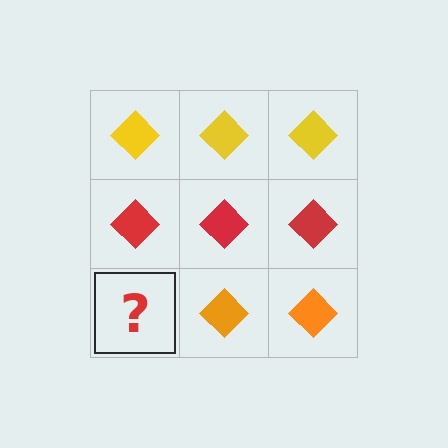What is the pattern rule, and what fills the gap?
The rule is that each row has a consistent color. The gap should be filled with an orange diamond.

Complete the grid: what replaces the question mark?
The question mark should be replaced with an orange diamond.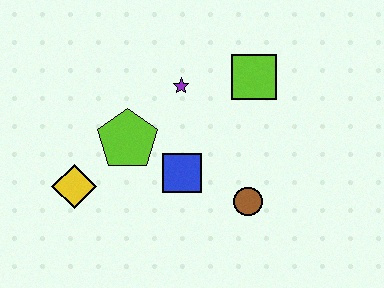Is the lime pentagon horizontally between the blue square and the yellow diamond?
Yes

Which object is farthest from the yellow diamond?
The lime square is farthest from the yellow diamond.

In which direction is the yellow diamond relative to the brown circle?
The yellow diamond is to the left of the brown circle.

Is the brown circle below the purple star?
Yes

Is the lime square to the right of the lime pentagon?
Yes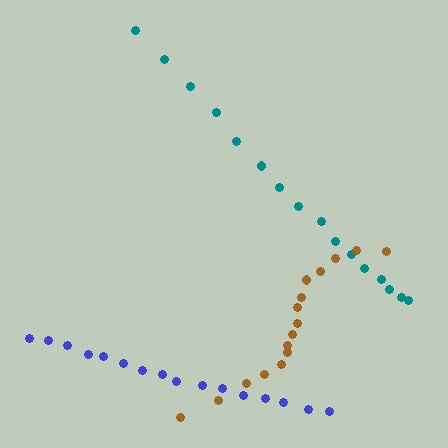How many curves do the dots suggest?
There are 3 distinct paths.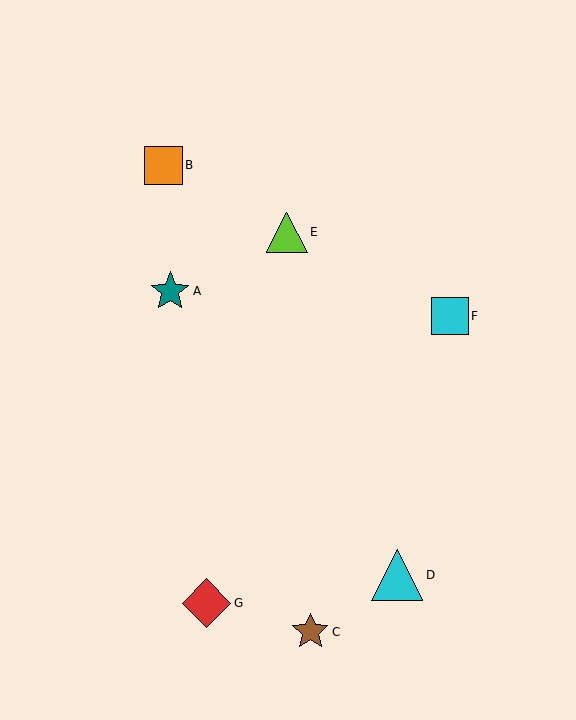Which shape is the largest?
The cyan triangle (labeled D) is the largest.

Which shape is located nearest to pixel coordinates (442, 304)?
The cyan square (labeled F) at (450, 316) is nearest to that location.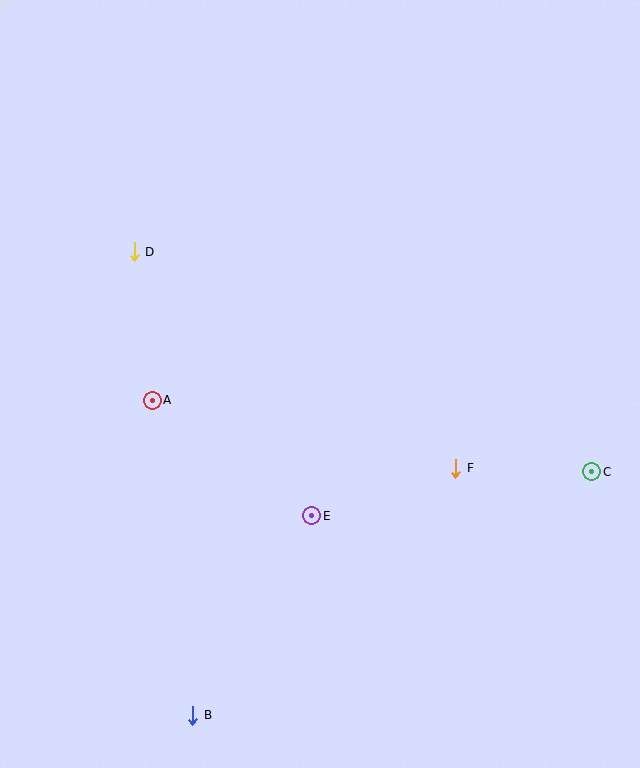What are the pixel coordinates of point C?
Point C is at (592, 472).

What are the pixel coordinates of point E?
Point E is at (312, 516).